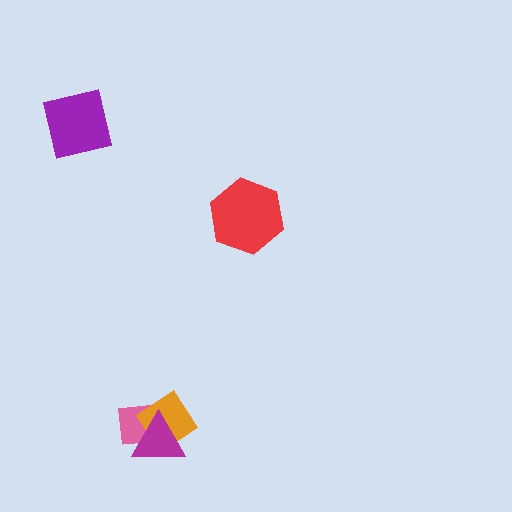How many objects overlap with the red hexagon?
0 objects overlap with the red hexagon.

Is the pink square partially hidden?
Yes, it is partially covered by another shape.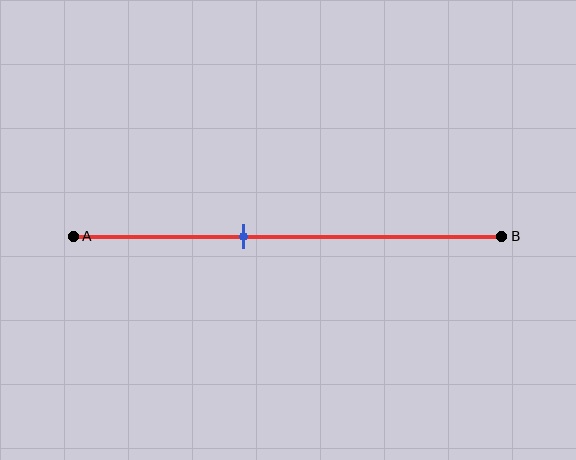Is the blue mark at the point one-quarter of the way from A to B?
No, the mark is at about 40% from A, not at the 25% one-quarter point.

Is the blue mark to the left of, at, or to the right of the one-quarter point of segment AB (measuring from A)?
The blue mark is to the right of the one-quarter point of segment AB.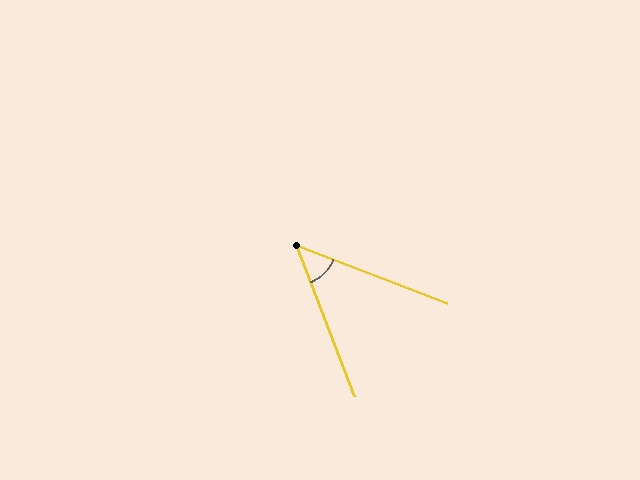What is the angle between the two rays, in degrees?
Approximately 48 degrees.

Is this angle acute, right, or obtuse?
It is acute.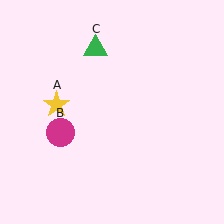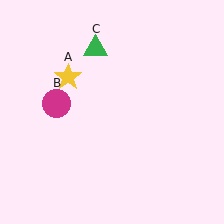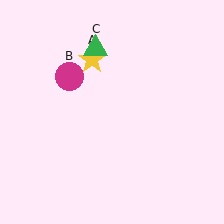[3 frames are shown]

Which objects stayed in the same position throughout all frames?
Green triangle (object C) remained stationary.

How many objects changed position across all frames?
2 objects changed position: yellow star (object A), magenta circle (object B).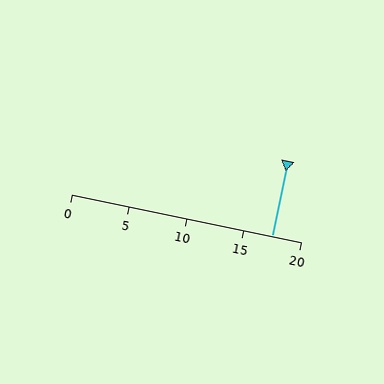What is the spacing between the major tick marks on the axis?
The major ticks are spaced 5 apart.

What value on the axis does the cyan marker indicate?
The marker indicates approximately 17.5.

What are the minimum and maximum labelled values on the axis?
The axis runs from 0 to 20.